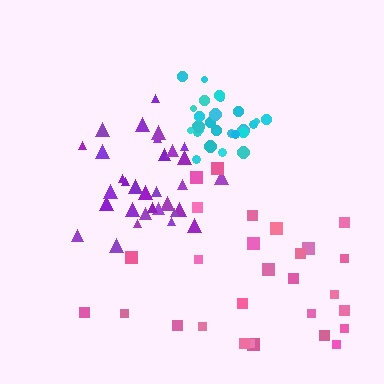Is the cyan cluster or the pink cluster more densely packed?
Cyan.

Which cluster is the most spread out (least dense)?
Pink.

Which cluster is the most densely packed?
Cyan.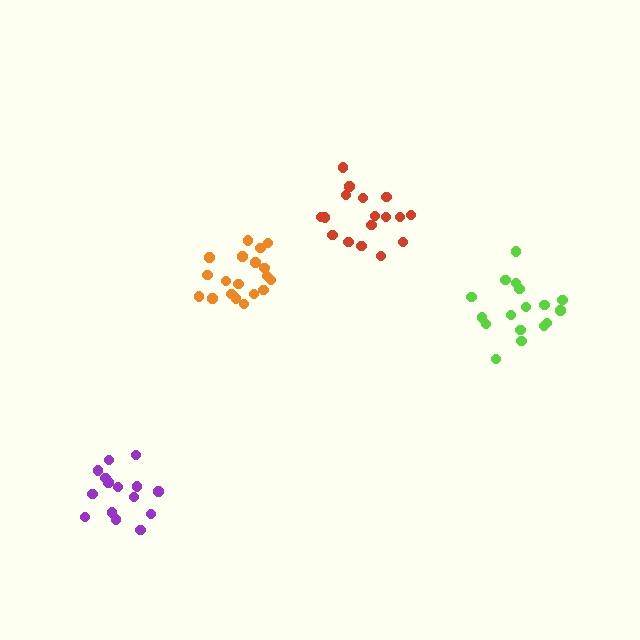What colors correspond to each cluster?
The clusters are colored: lime, red, orange, purple.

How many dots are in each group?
Group 1: 17 dots, Group 2: 17 dots, Group 3: 19 dots, Group 4: 15 dots (68 total).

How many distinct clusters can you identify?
There are 4 distinct clusters.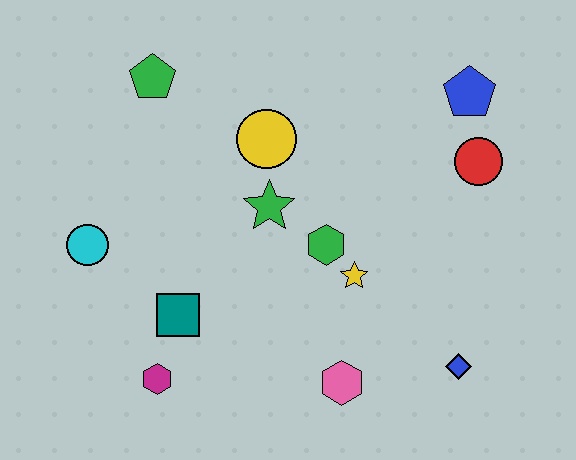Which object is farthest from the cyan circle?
The blue pentagon is farthest from the cyan circle.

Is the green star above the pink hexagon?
Yes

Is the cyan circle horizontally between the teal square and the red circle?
No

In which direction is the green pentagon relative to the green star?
The green pentagon is above the green star.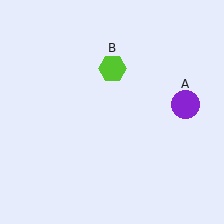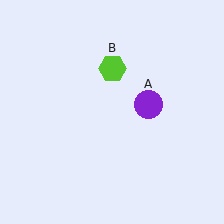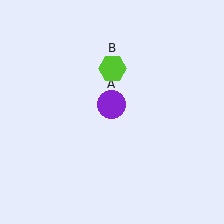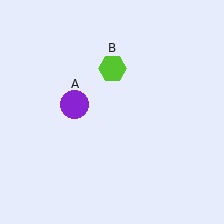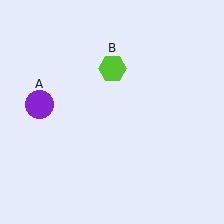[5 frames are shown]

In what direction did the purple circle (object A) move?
The purple circle (object A) moved left.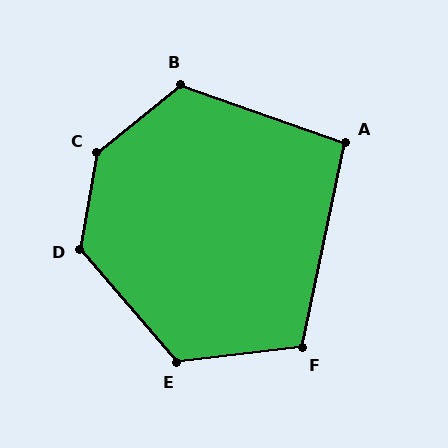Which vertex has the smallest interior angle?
A, at approximately 98 degrees.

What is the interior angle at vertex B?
Approximately 122 degrees (obtuse).